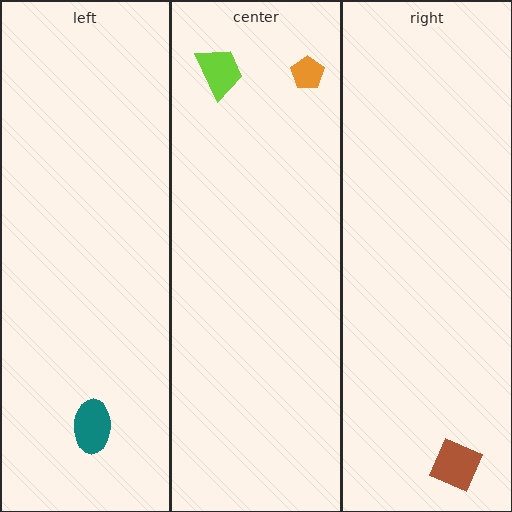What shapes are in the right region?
The brown diamond.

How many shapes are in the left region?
1.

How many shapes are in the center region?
2.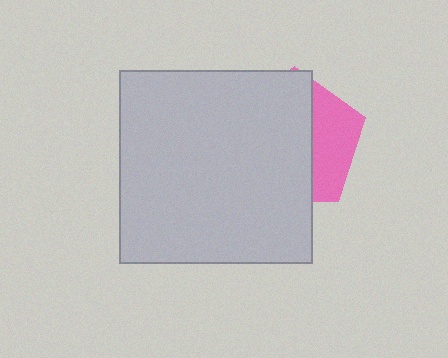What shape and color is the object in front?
The object in front is a light gray square.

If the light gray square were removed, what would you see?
You would see the complete pink pentagon.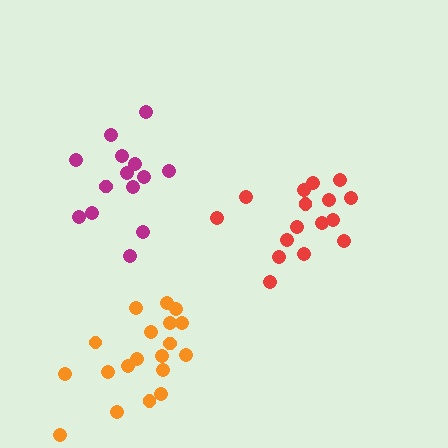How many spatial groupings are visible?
There are 3 spatial groupings.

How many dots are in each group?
Group 1: 14 dots, Group 2: 16 dots, Group 3: 19 dots (49 total).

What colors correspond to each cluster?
The clusters are colored: magenta, red, orange.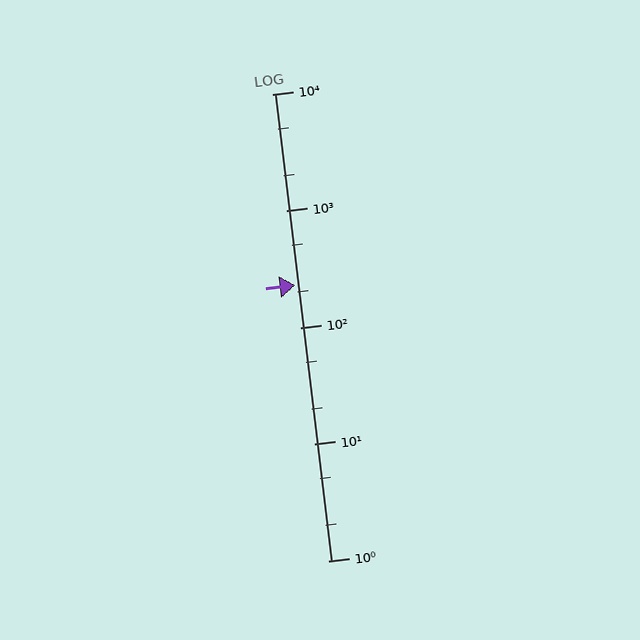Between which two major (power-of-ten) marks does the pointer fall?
The pointer is between 100 and 1000.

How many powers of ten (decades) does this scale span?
The scale spans 4 decades, from 1 to 10000.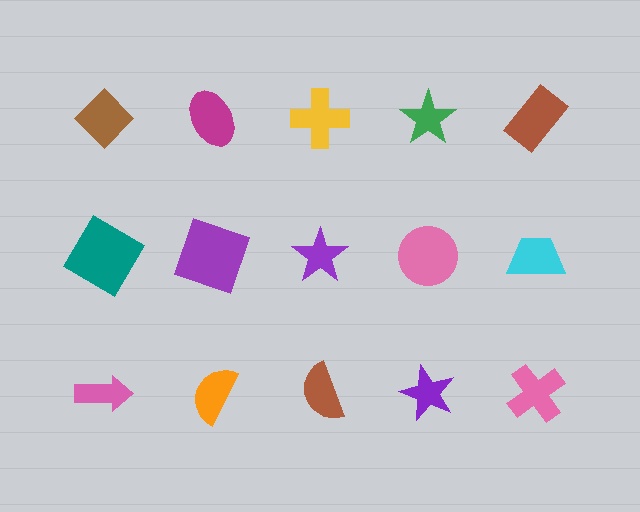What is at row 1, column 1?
A brown diamond.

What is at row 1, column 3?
A yellow cross.